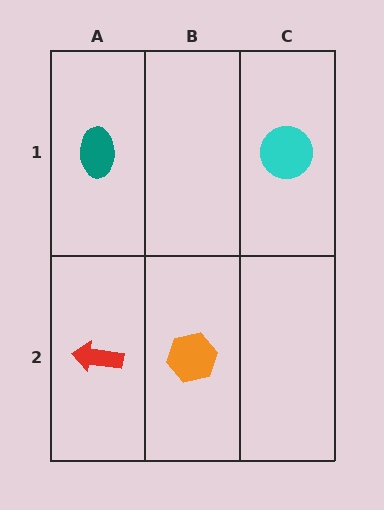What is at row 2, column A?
A red arrow.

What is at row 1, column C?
A cyan circle.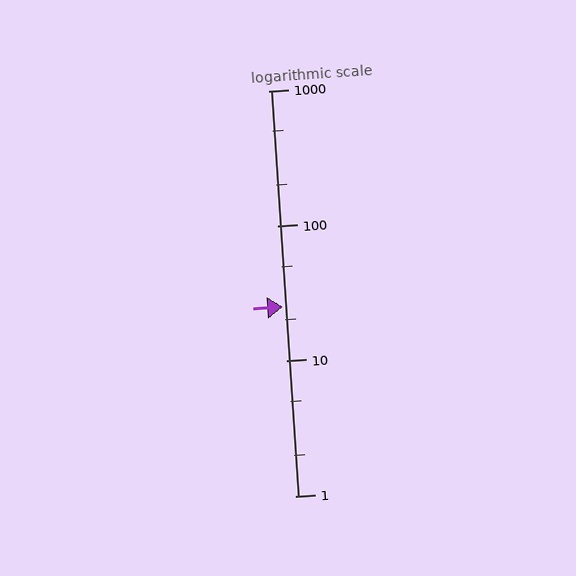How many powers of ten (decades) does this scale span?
The scale spans 3 decades, from 1 to 1000.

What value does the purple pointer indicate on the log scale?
The pointer indicates approximately 25.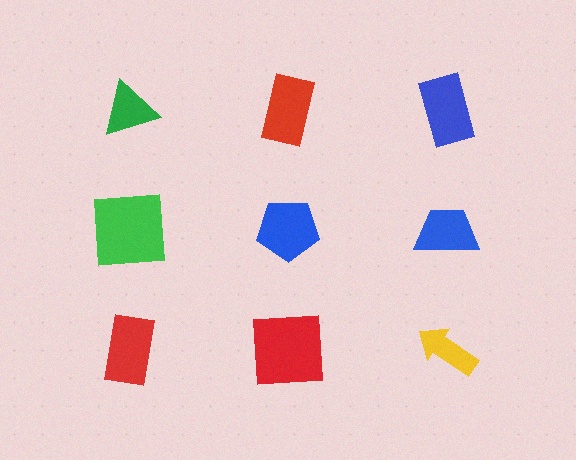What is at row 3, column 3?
A yellow arrow.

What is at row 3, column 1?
A red rectangle.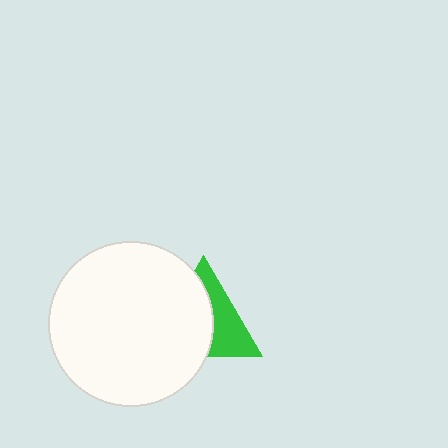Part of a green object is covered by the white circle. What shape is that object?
It is a triangle.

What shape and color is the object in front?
The object in front is a white circle.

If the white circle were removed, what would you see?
You would see the complete green triangle.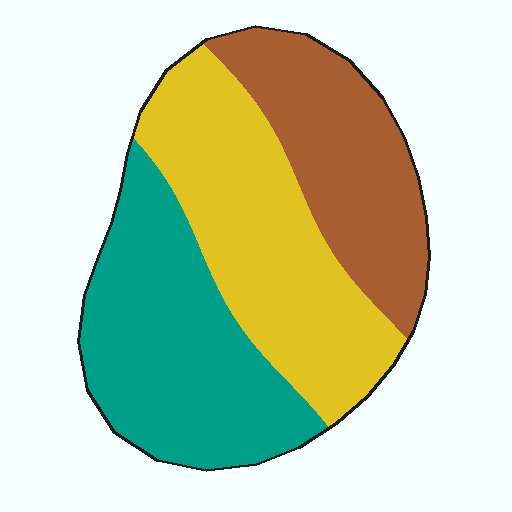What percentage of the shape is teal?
Teal takes up between a third and a half of the shape.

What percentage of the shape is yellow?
Yellow takes up about three eighths (3/8) of the shape.